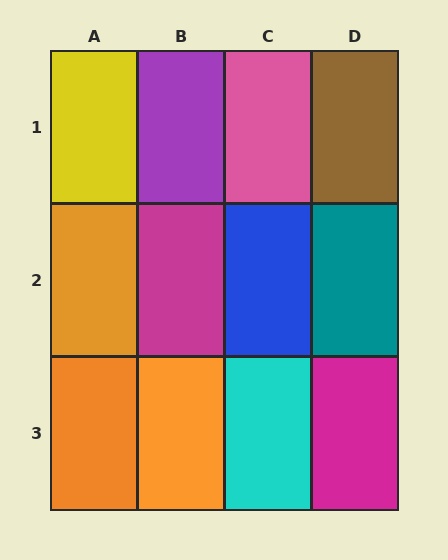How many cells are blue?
1 cell is blue.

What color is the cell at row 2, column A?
Orange.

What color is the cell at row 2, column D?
Teal.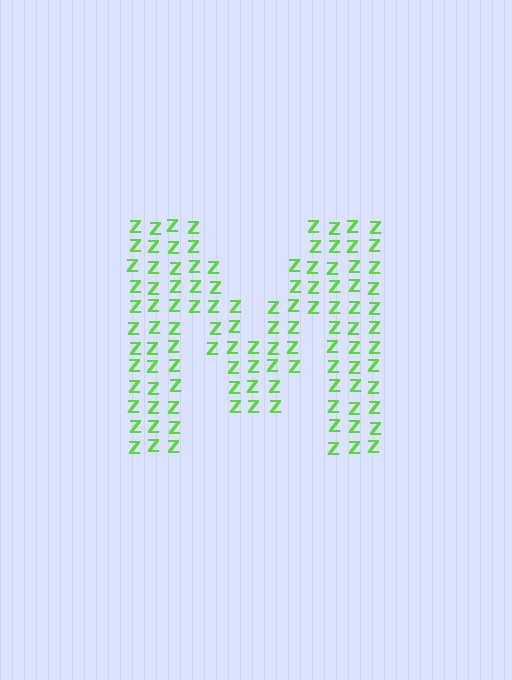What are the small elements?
The small elements are letter Z's.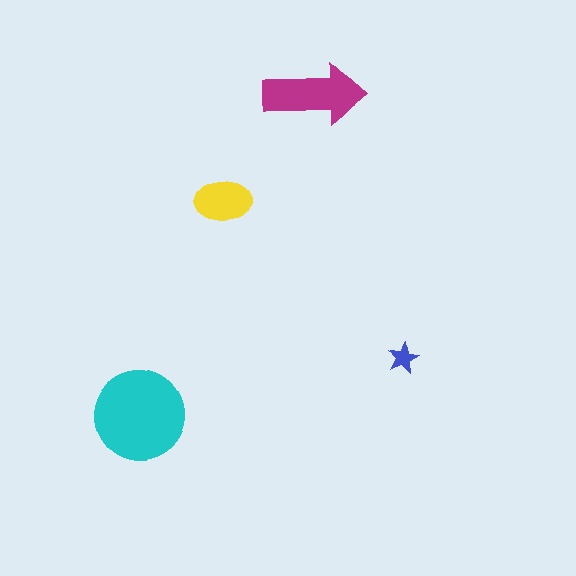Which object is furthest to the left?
The cyan circle is leftmost.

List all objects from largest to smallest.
The cyan circle, the magenta arrow, the yellow ellipse, the blue star.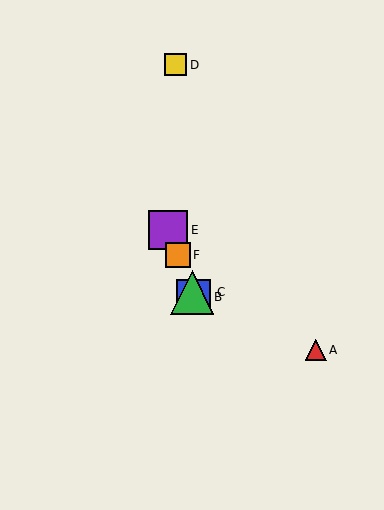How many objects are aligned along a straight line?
4 objects (B, C, E, F) are aligned along a straight line.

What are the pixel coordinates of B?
Object B is at (194, 297).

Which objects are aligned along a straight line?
Objects B, C, E, F are aligned along a straight line.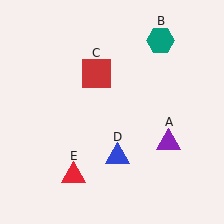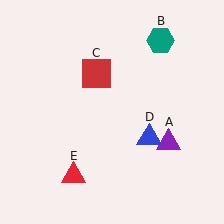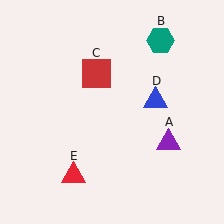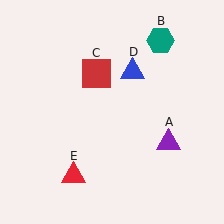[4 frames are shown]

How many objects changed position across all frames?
1 object changed position: blue triangle (object D).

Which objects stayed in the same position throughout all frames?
Purple triangle (object A) and teal hexagon (object B) and red square (object C) and red triangle (object E) remained stationary.